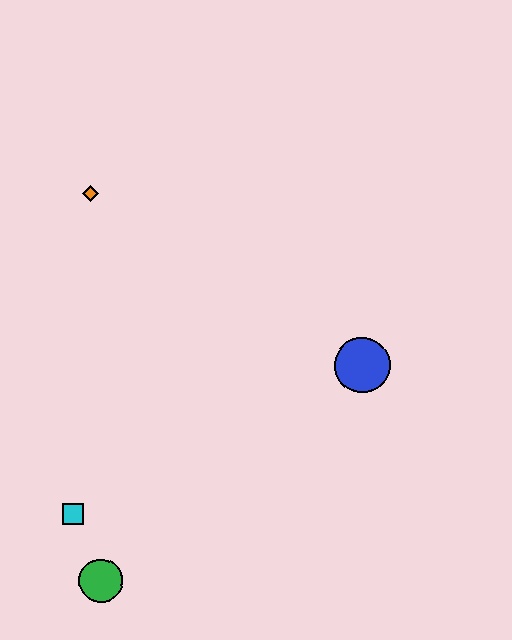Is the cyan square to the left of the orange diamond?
Yes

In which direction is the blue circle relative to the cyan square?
The blue circle is to the right of the cyan square.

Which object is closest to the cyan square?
The green circle is closest to the cyan square.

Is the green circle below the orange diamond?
Yes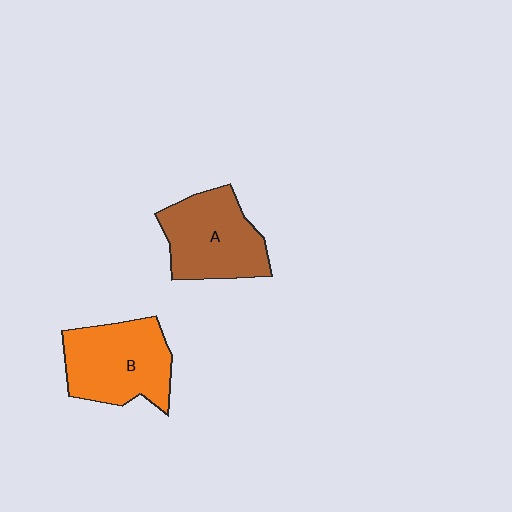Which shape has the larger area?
Shape B (orange).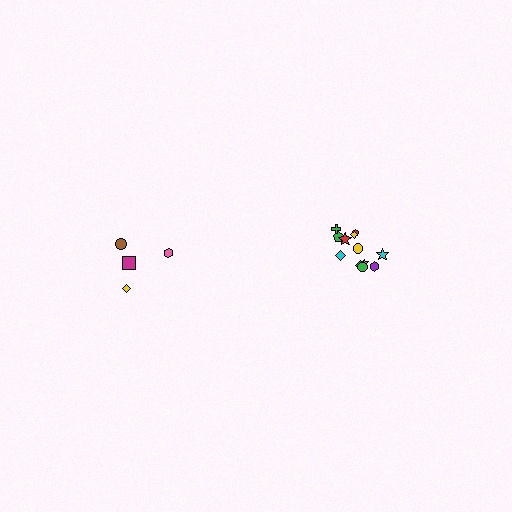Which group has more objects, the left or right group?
The right group.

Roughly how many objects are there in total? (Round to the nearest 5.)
Roughly 15 objects in total.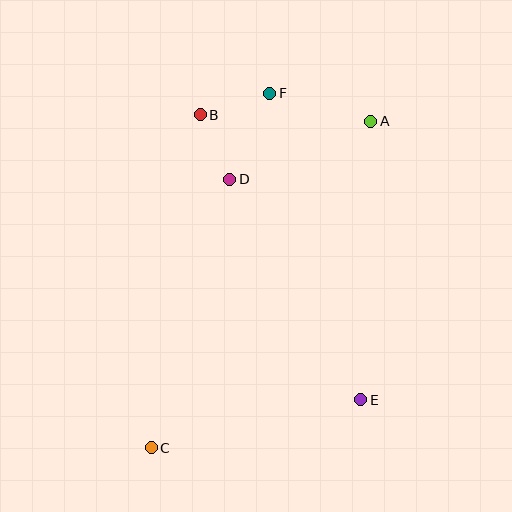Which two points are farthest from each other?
Points A and C are farthest from each other.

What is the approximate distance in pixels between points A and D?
The distance between A and D is approximately 153 pixels.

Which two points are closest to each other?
Points B and D are closest to each other.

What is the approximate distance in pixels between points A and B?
The distance between A and B is approximately 171 pixels.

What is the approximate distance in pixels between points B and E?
The distance between B and E is approximately 327 pixels.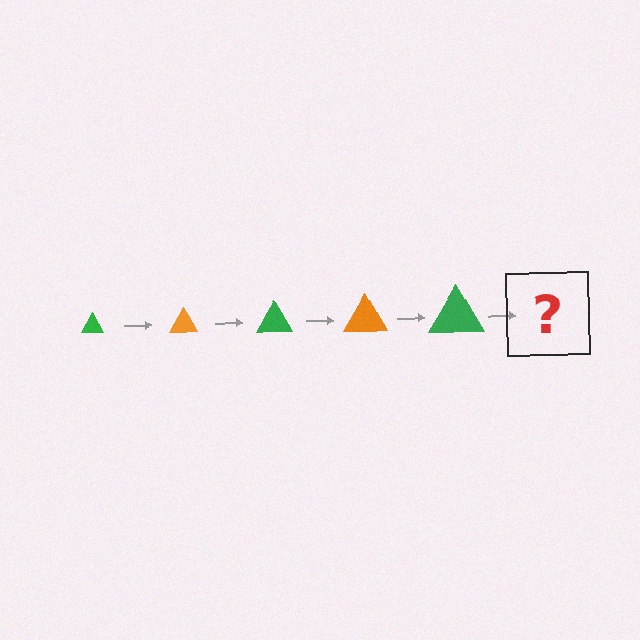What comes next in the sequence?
The next element should be an orange triangle, larger than the previous one.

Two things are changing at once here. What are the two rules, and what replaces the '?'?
The two rules are that the triangle grows larger each step and the color cycles through green and orange. The '?' should be an orange triangle, larger than the previous one.